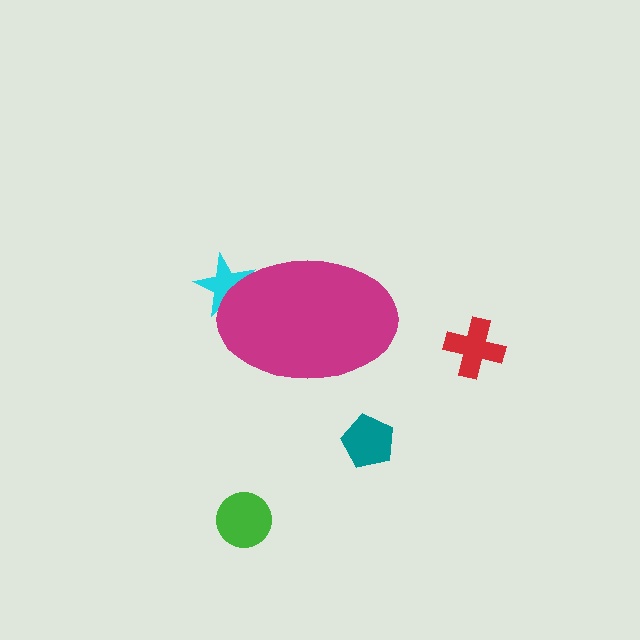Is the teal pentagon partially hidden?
No, the teal pentagon is fully visible.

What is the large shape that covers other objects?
A magenta ellipse.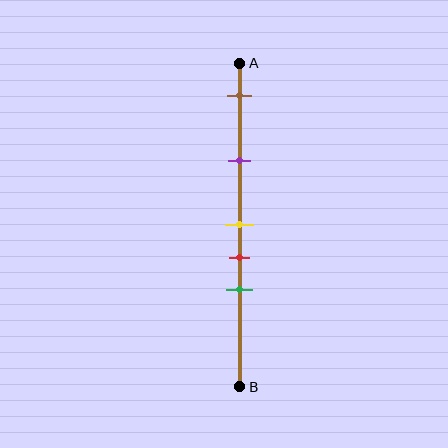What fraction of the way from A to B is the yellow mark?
The yellow mark is approximately 50% (0.5) of the way from A to B.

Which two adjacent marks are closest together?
The yellow and red marks are the closest adjacent pair.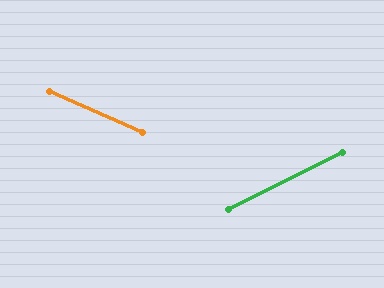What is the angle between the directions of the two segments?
Approximately 50 degrees.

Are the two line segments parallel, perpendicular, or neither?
Neither parallel nor perpendicular — they differ by about 50°.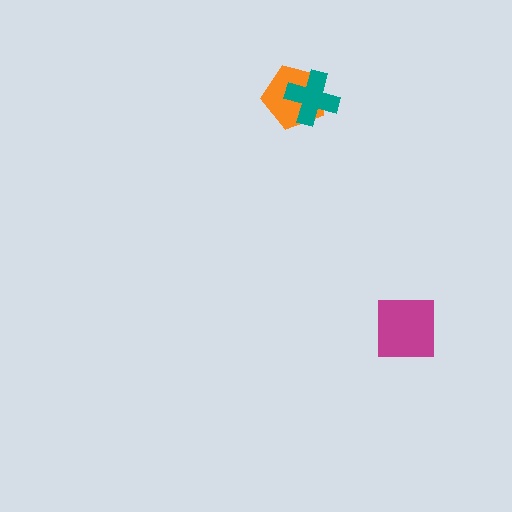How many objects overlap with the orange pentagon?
1 object overlaps with the orange pentagon.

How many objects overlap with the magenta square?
0 objects overlap with the magenta square.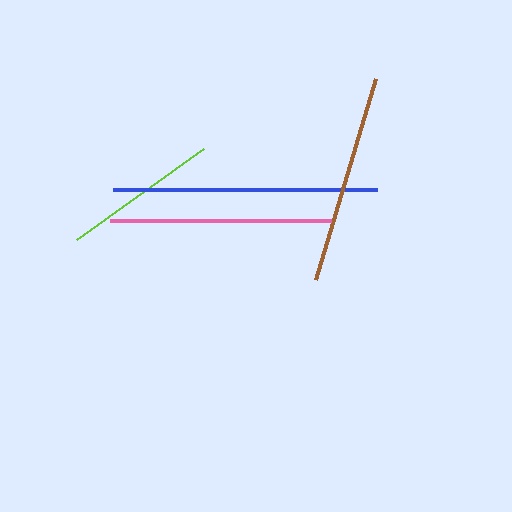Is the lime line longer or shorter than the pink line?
The pink line is longer than the lime line.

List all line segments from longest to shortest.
From longest to shortest: blue, pink, brown, lime.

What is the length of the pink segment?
The pink segment is approximately 221 pixels long.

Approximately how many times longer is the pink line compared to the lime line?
The pink line is approximately 1.4 times the length of the lime line.